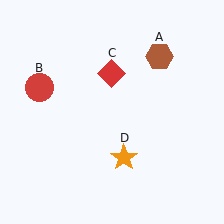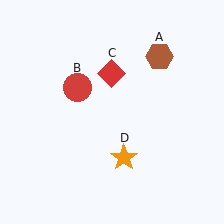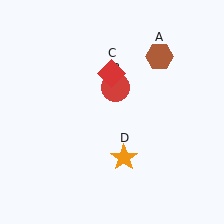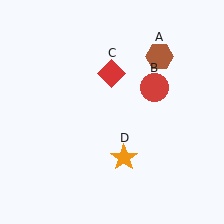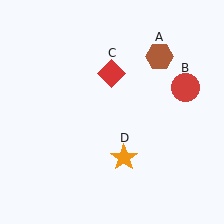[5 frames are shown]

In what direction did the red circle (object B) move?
The red circle (object B) moved right.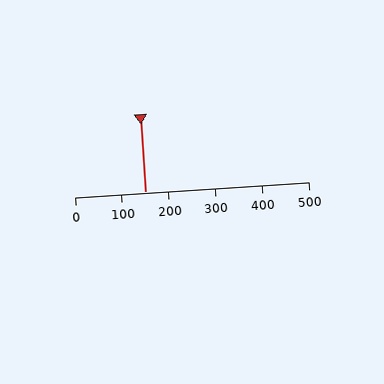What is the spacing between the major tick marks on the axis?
The major ticks are spaced 100 apart.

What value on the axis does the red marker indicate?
The marker indicates approximately 150.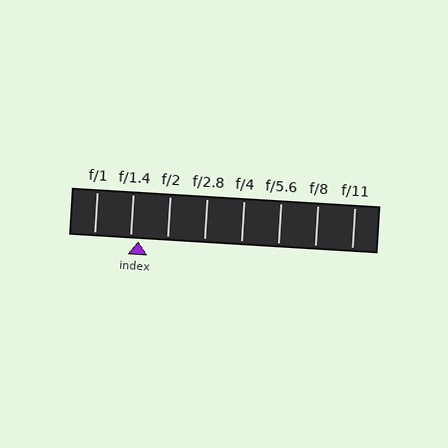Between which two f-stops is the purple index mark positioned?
The index mark is between f/1.4 and f/2.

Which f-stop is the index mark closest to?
The index mark is closest to f/1.4.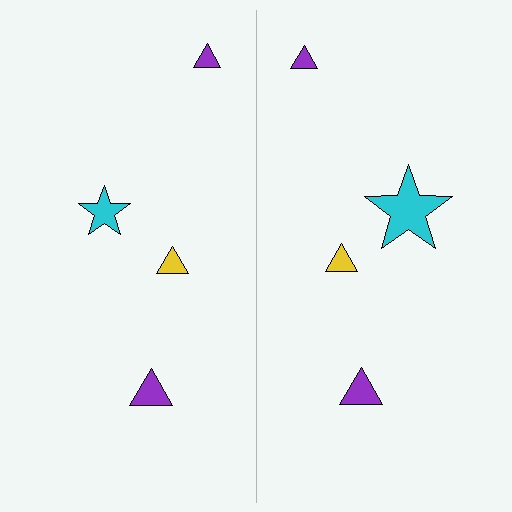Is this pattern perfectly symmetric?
No, the pattern is not perfectly symmetric. The cyan star on the right side has a different size than its mirror counterpart.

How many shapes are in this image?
There are 8 shapes in this image.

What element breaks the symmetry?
The cyan star on the right side has a different size than its mirror counterpart.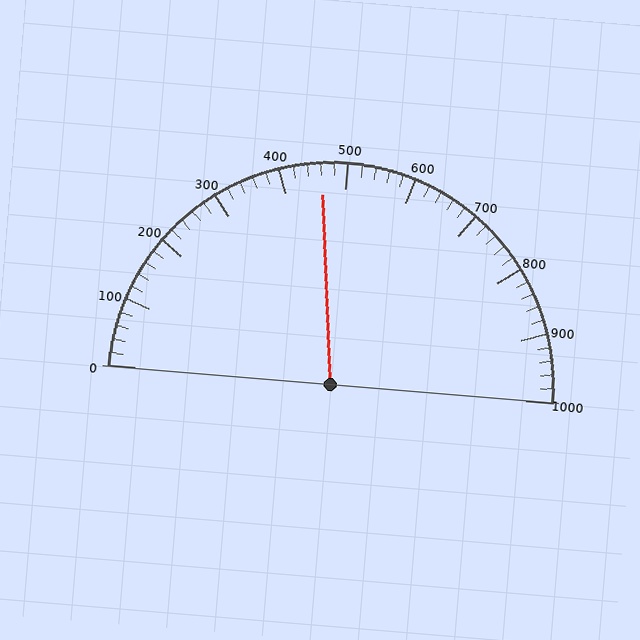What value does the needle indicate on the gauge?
The needle indicates approximately 460.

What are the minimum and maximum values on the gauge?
The gauge ranges from 0 to 1000.